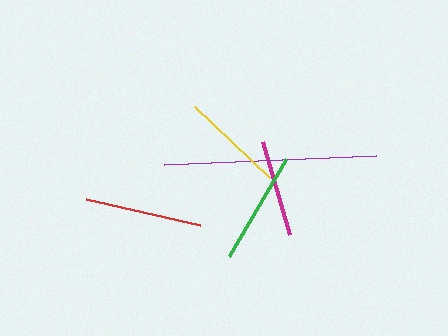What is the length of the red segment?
The red segment is approximately 117 pixels long.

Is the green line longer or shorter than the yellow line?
The green line is longer than the yellow line.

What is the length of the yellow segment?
The yellow segment is approximately 103 pixels long.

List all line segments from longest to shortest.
From longest to shortest: purple, red, green, yellow, magenta.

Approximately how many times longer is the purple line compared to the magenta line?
The purple line is approximately 2.2 times the length of the magenta line.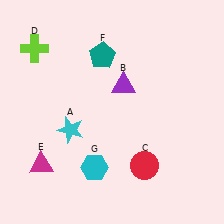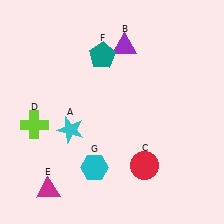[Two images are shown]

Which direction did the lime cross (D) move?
The lime cross (D) moved down.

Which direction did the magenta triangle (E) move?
The magenta triangle (E) moved down.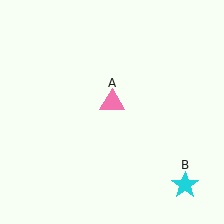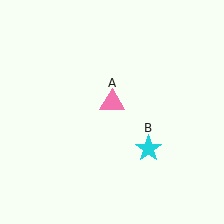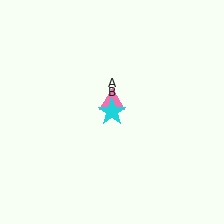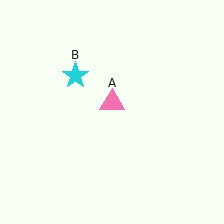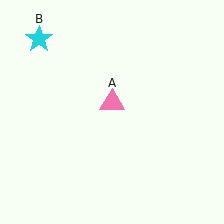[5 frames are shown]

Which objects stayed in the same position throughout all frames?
Pink triangle (object A) remained stationary.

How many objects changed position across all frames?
1 object changed position: cyan star (object B).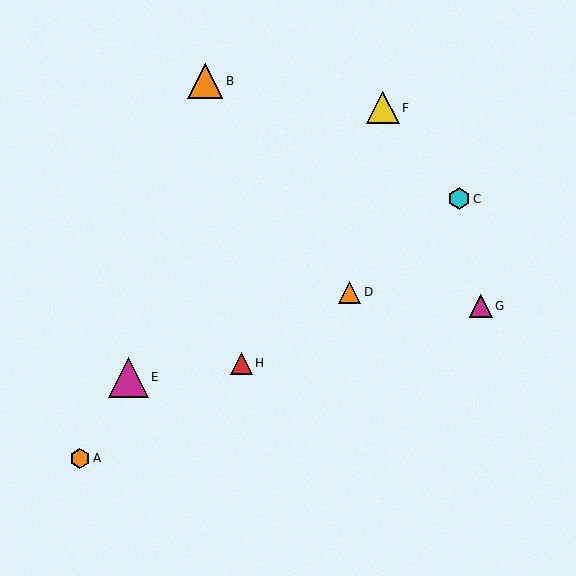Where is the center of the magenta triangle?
The center of the magenta triangle is at (128, 377).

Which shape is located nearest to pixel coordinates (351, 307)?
The orange triangle (labeled D) at (350, 292) is nearest to that location.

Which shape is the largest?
The magenta triangle (labeled E) is the largest.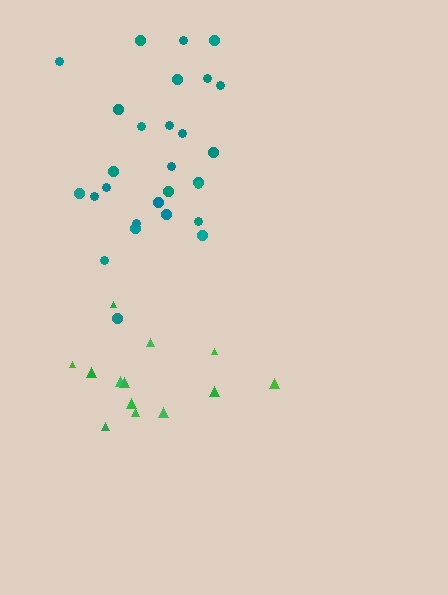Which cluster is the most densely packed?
Teal.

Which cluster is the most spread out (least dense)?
Green.